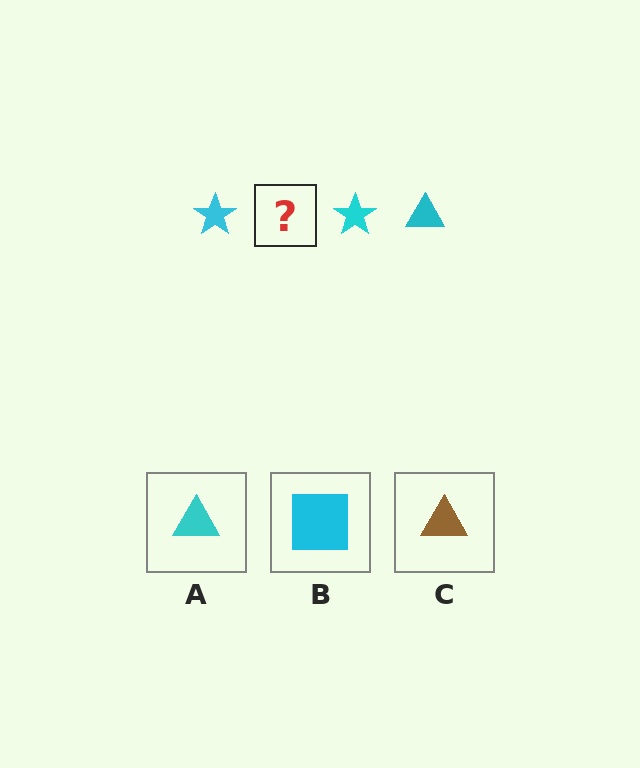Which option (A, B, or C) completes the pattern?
A.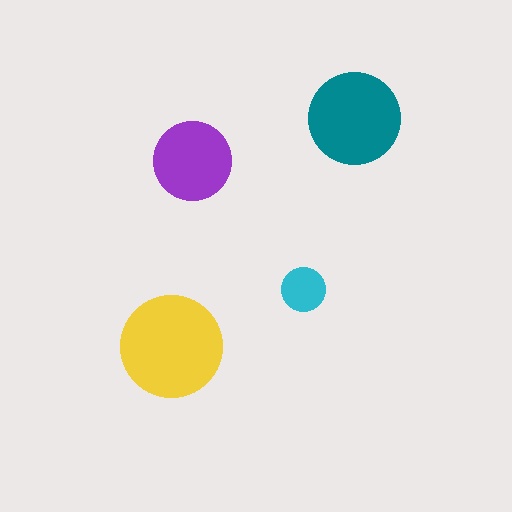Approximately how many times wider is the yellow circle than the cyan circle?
About 2.5 times wider.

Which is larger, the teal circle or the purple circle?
The teal one.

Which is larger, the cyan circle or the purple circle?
The purple one.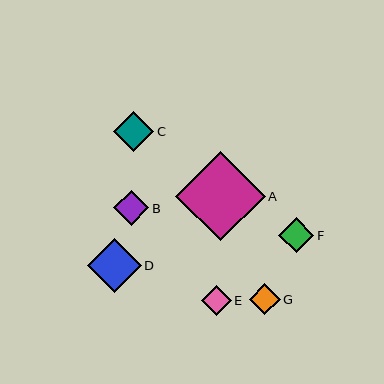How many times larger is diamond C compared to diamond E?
Diamond C is approximately 1.4 times the size of diamond E.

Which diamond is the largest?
Diamond A is the largest with a size of approximately 89 pixels.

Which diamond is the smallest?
Diamond E is the smallest with a size of approximately 29 pixels.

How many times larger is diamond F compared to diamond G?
Diamond F is approximately 1.1 times the size of diamond G.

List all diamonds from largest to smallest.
From largest to smallest: A, D, C, B, F, G, E.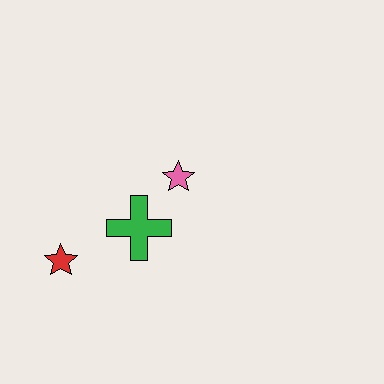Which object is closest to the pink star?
The green cross is closest to the pink star.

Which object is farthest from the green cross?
The red star is farthest from the green cross.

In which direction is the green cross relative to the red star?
The green cross is to the right of the red star.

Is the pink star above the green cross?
Yes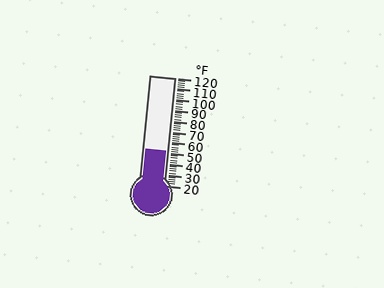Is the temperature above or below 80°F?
The temperature is below 80°F.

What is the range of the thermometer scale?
The thermometer scale ranges from 20°F to 120°F.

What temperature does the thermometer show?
The thermometer shows approximately 52°F.